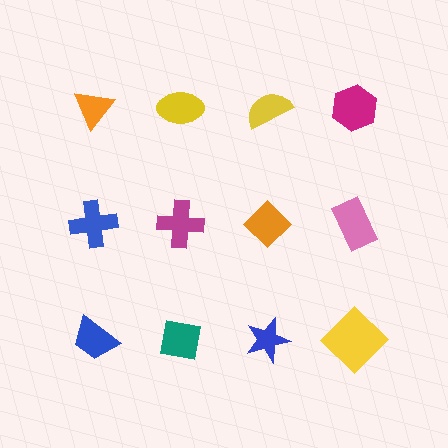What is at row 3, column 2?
A teal square.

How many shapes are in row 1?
4 shapes.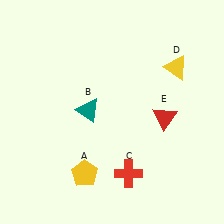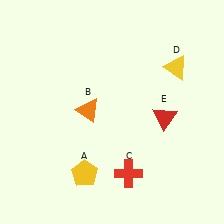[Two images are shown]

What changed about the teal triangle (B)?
In Image 1, B is teal. In Image 2, it changed to orange.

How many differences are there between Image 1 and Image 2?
There is 1 difference between the two images.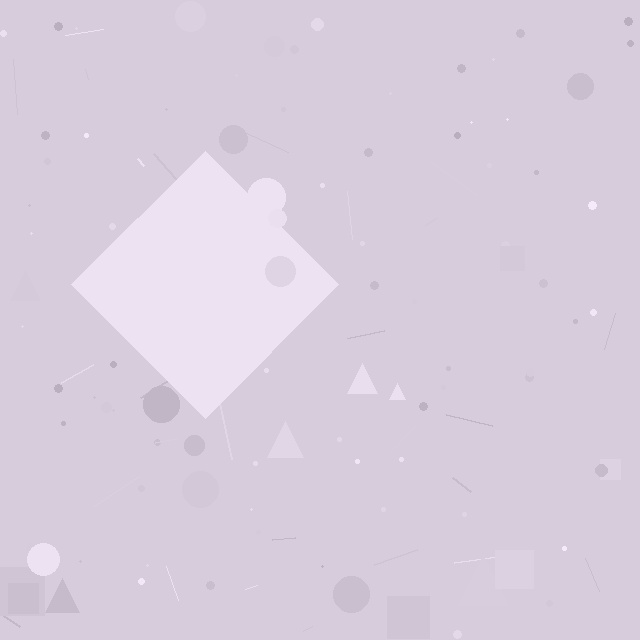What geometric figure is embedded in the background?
A diamond is embedded in the background.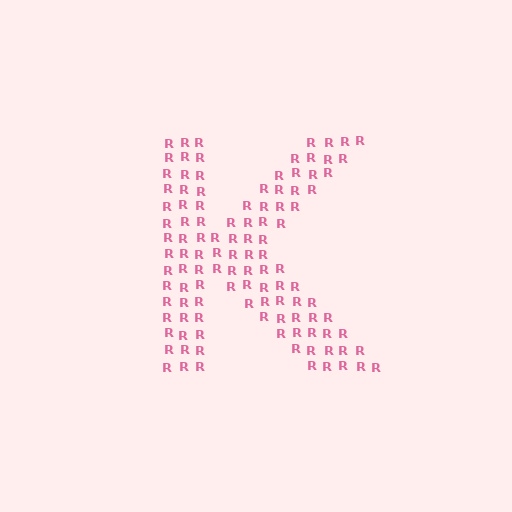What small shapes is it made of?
It is made of small letter R's.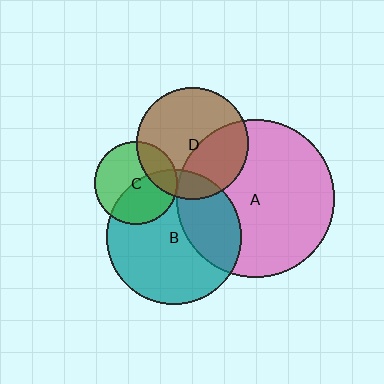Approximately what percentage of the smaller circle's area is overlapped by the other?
Approximately 25%.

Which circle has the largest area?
Circle A (pink).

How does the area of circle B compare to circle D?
Approximately 1.5 times.